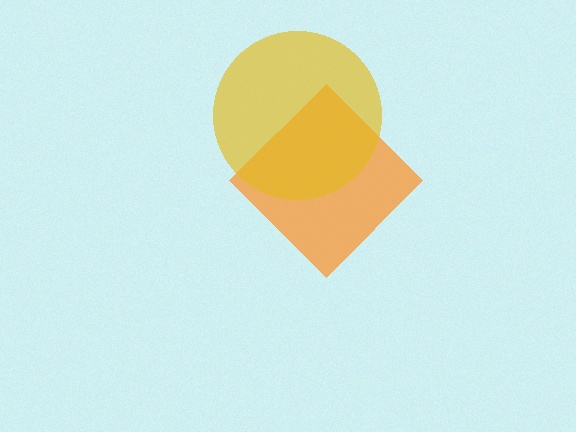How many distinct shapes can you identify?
There are 2 distinct shapes: an orange diamond, a yellow circle.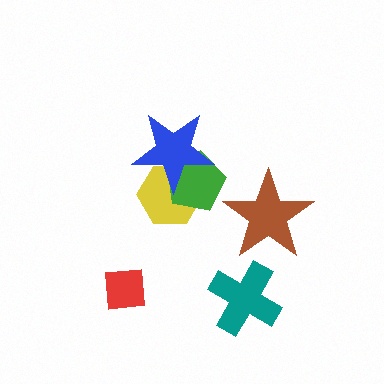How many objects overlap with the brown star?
0 objects overlap with the brown star.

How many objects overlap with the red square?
0 objects overlap with the red square.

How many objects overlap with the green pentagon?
2 objects overlap with the green pentagon.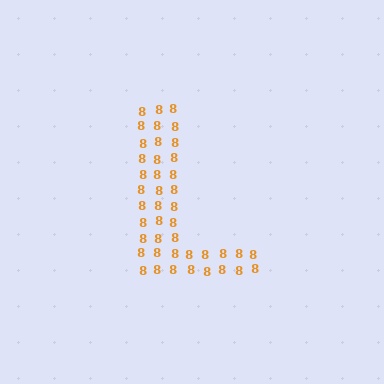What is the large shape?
The large shape is the letter L.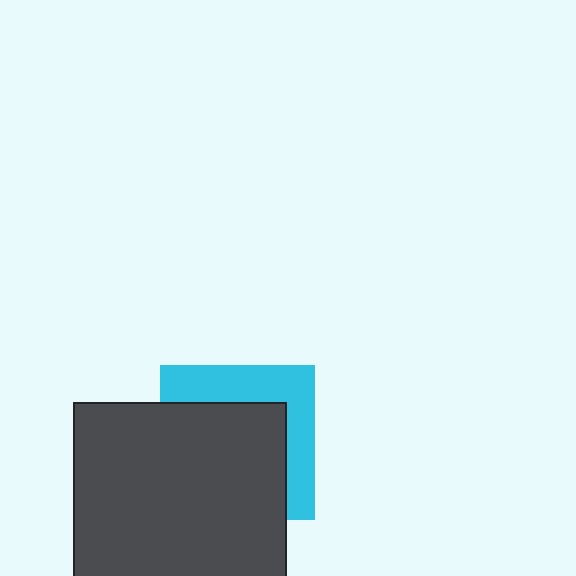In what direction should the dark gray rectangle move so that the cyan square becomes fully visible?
The dark gray rectangle should move toward the lower-left. That is the shortest direction to clear the overlap and leave the cyan square fully visible.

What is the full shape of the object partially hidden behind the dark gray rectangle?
The partially hidden object is a cyan square.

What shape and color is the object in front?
The object in front is a dark gray rectangle.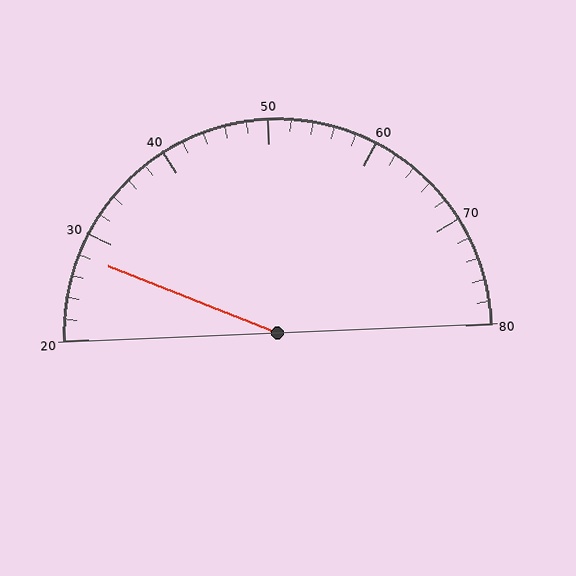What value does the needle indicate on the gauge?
The needle indicates approximately 28.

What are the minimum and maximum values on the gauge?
The gauge ranges from 20 to 80.